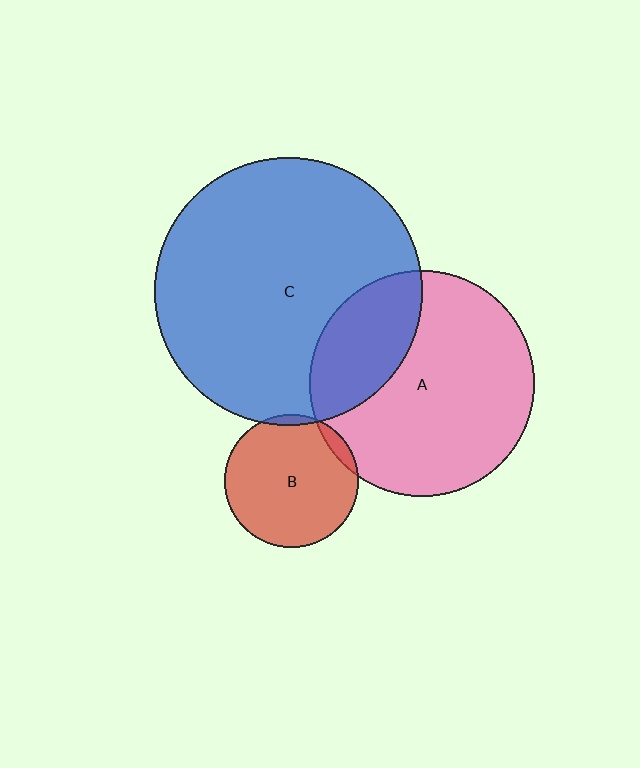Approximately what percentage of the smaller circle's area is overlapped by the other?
Approximately 5%.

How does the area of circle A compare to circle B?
Approximately 2.9 times.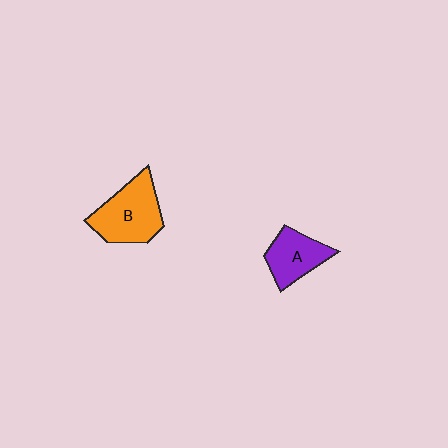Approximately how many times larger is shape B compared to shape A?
Approximately 1.4 times.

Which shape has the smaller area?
Shape A (purple).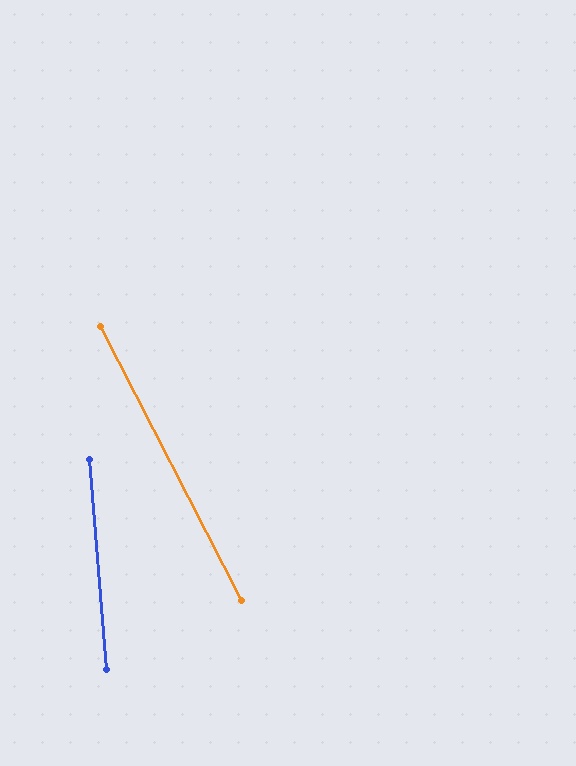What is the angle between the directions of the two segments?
Approximately 23 degrees.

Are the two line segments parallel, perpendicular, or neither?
Neither parallel nor perpendicular — they differ by about 23°.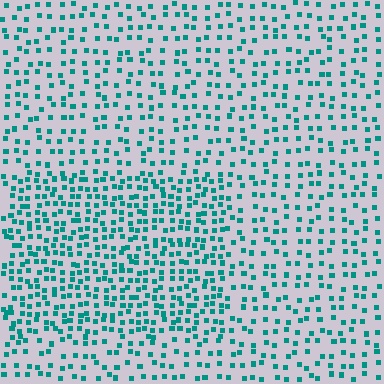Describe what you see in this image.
The image contains small teal elements arranged at two different densities. A rectangle-shaped region is visible where the elements are more densely packed than the surrounding area.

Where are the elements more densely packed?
The elements are more densely packed inside the rectangle boundary.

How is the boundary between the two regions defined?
The boundary is defined by a change in element density (approximately 1.8x ratio). All elements are the same color, size, and shape.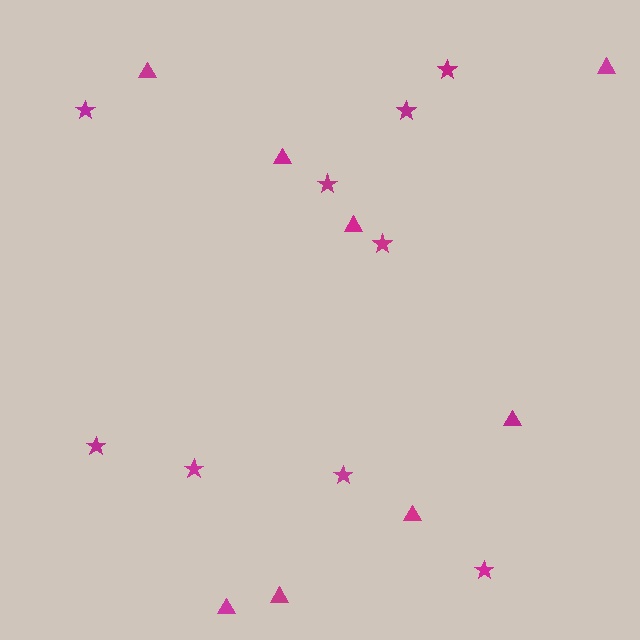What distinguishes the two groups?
There are 2 groups: one group of stars (9) and one group of triangles (8).